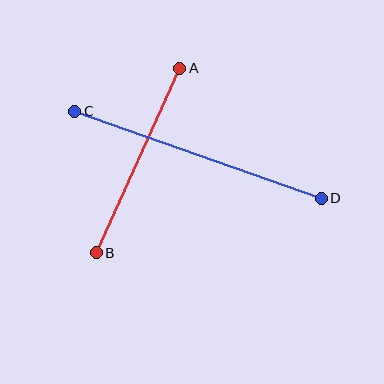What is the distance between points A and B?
The distance is approximately 203 pixels.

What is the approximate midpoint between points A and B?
The midpoint is at approximately (138, 161) pixels.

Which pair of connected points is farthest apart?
Points C and D are farthest apart.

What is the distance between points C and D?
The distance is approximately 261 pixels.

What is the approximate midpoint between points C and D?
The midpoint is at approximately (198, 155) pixels.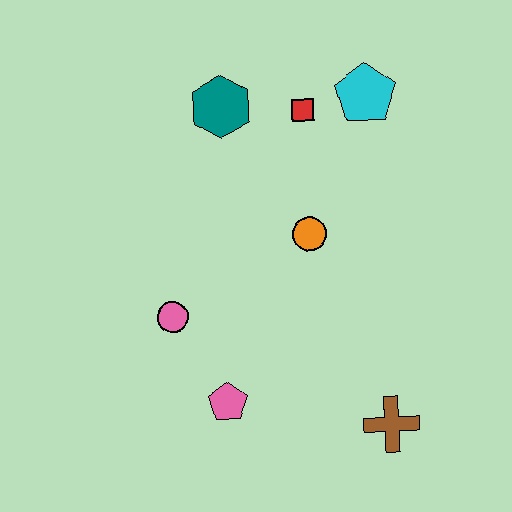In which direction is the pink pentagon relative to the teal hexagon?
The pink pentagon is below the teal hexagon.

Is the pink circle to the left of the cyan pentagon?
Yes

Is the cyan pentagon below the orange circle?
No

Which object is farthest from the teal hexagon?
The brown cross is farthest from the teal hexagon.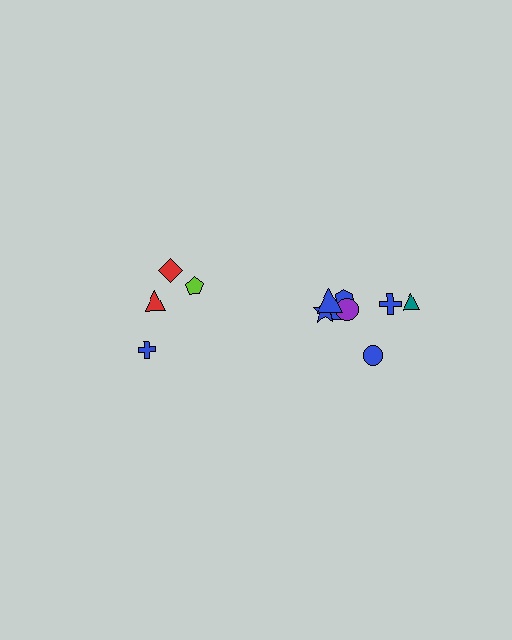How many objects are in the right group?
There are 8 objects.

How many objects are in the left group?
There are 4 objects.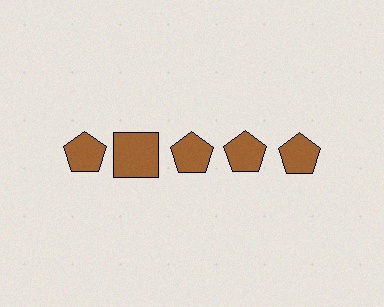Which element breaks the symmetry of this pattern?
The brown square in the top row, second from left column breaks the symmetry. All other shapes are brown pentagons.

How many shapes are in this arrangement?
There are 5 shapes arranged in a grid pattern.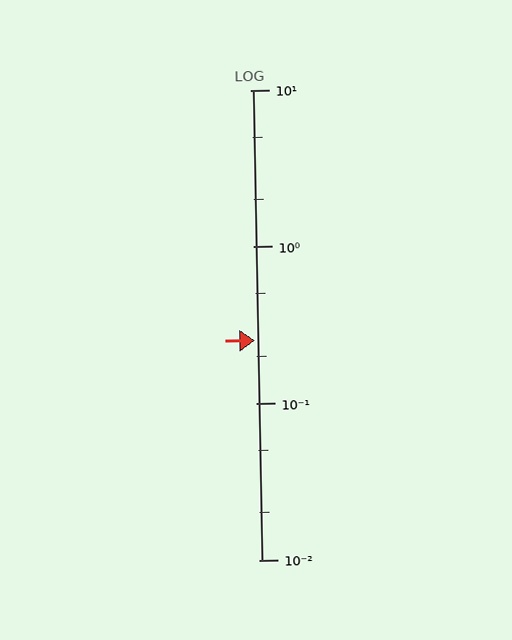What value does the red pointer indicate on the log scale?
The pointer indicates approximately 0.25.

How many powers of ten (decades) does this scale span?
The scale spans 3 decades, from 0.01 to 10.